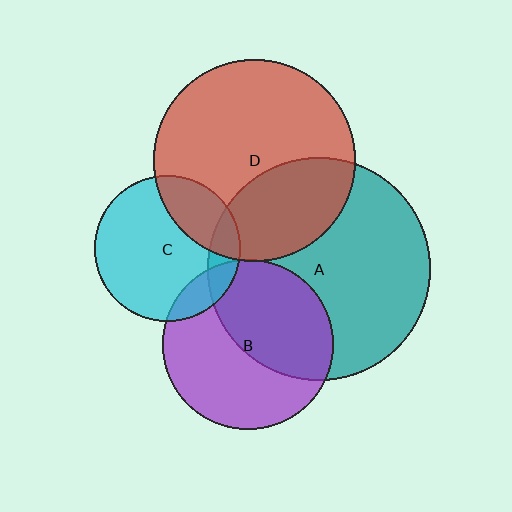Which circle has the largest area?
Circle A (teal).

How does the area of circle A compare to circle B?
Approximately 1.7 times.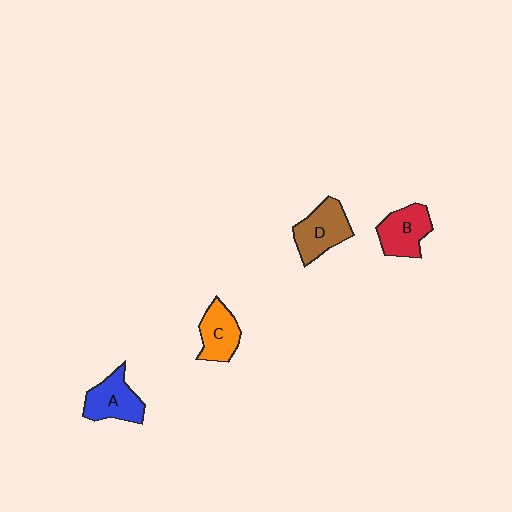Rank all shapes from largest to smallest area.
From largest to smallest: D (brown), A (blue), B (red), C (orange).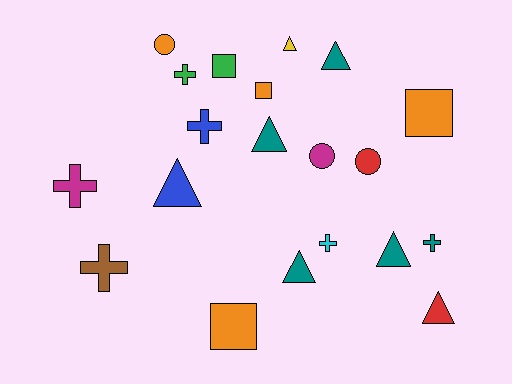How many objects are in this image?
There are 20 objects.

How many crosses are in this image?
There are 6 crosses.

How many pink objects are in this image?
There are no pink objects.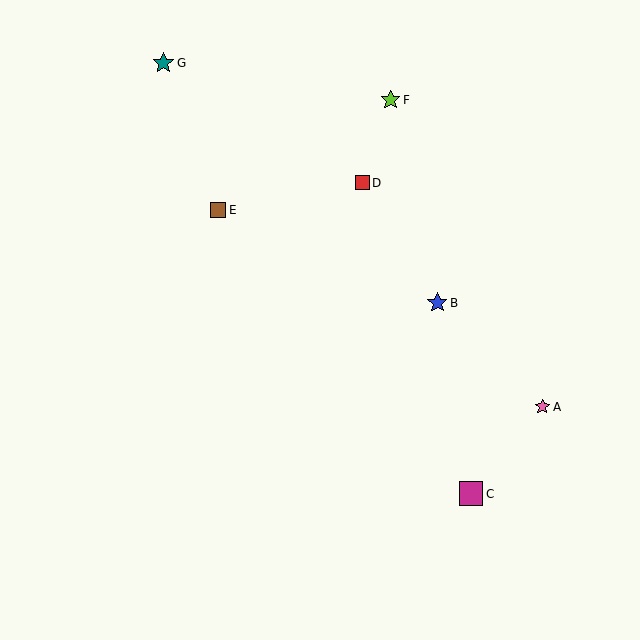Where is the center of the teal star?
The center of the teal star is at (163, 63).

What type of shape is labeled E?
Shape E is a brown square.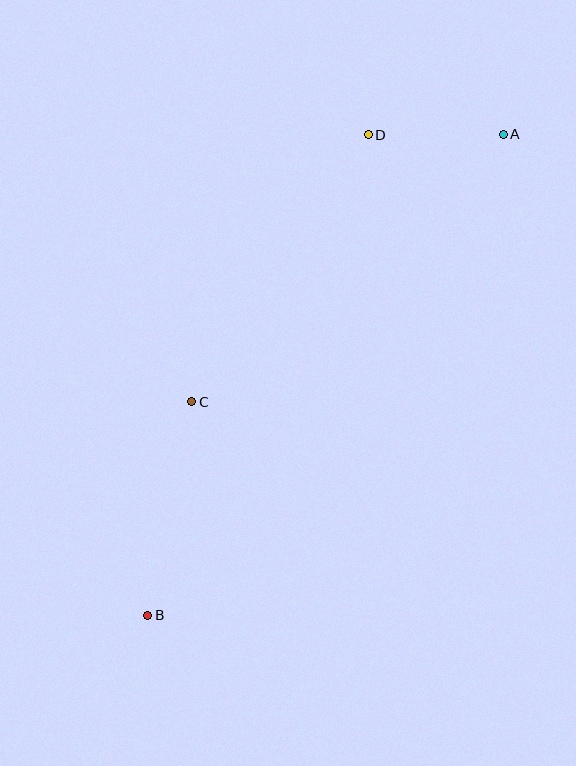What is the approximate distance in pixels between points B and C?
The distance between B and C is approximately 218 pixels.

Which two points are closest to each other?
Points A and D are closest to each other.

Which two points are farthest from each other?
Points A and B are farthest from each other.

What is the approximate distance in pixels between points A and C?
The distance between A and C is approximately 410 pixels.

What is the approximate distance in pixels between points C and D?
The distance between C and D is approximately 320 pixels.